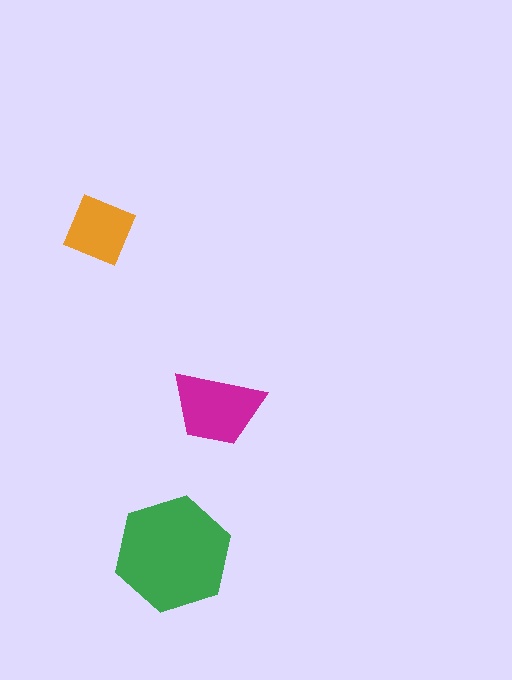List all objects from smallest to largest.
The orange diamond, the magenta trapezoid, the green hexagon.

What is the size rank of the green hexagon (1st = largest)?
1st.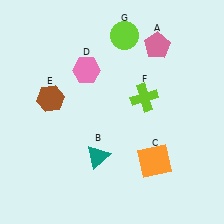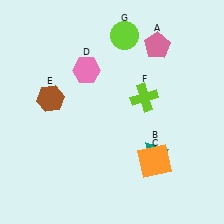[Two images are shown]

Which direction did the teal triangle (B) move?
The teal triangle (B) moved right.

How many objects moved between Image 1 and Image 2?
1 object moved between the two images.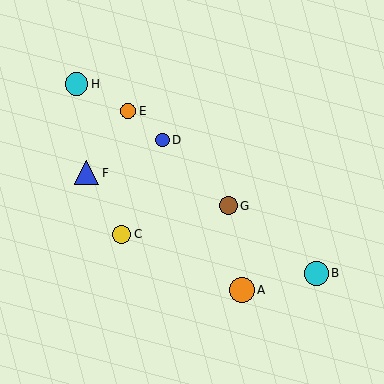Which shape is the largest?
The orange circle (labeled A) is the largest.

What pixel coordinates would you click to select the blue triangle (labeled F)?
Click at (87, 173) to select the blue triangle F.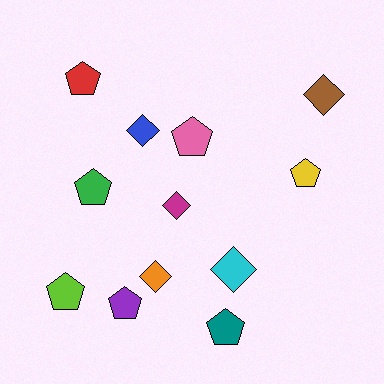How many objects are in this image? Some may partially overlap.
There are 12 objects.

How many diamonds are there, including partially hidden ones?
There are 5 diamonds.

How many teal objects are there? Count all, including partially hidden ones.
There is 1 teal object.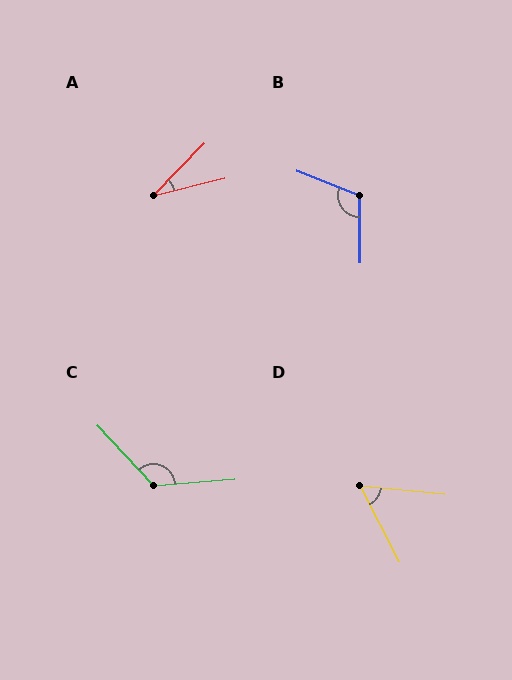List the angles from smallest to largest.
A (32°), D (57°), B (111°), C (129°).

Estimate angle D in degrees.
Approximately 57 degrees.